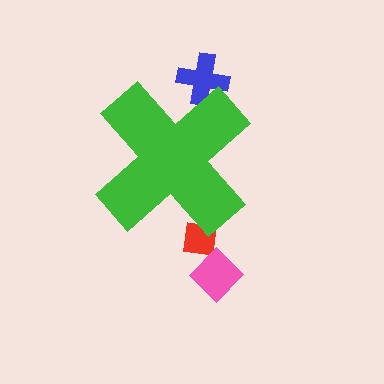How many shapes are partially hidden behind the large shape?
2 shapes are partially hidden.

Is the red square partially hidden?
Yes, the red square is partially hidden behind the green cross.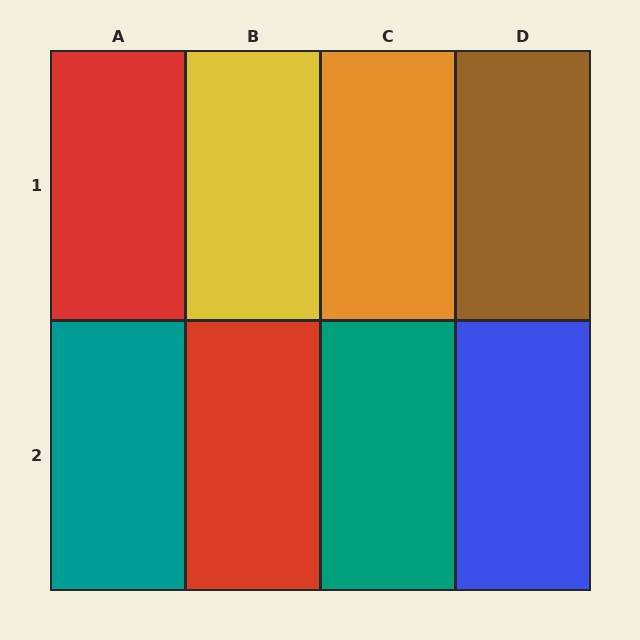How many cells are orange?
1 cell is orange.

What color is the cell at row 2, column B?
Red.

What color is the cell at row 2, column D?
Blue.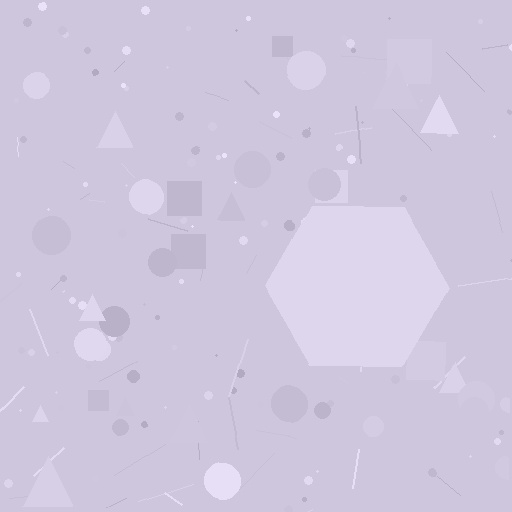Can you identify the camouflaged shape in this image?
The camouflaged shape is a hexagon.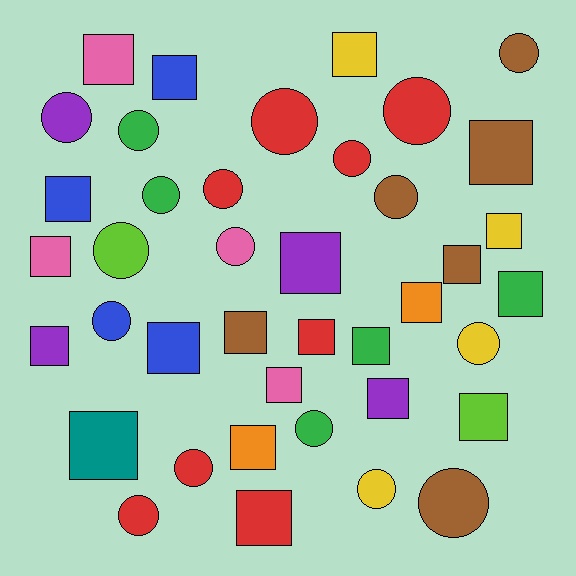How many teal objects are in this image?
There is 1 teal object.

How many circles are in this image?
There are 18 circles.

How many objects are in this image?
There are 40 objects.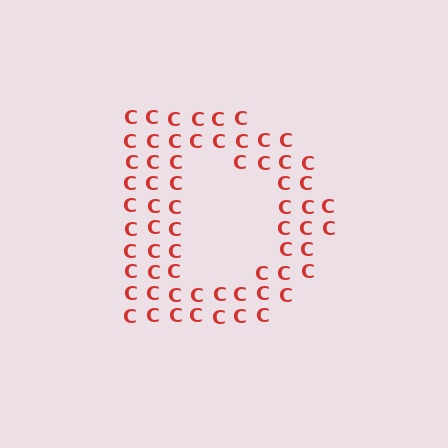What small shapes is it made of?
It is made of small letter C's.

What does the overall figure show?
The overall figure shows the letter D.